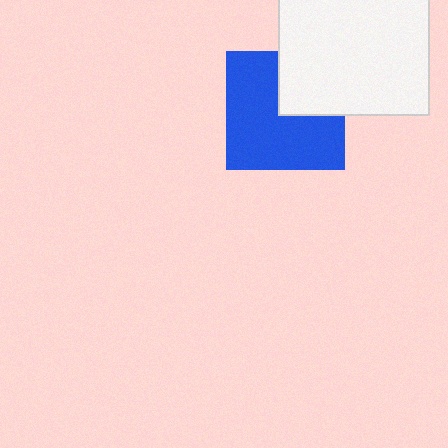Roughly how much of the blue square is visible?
Most of it is visible (roughly 69%).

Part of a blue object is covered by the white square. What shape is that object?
It is a square.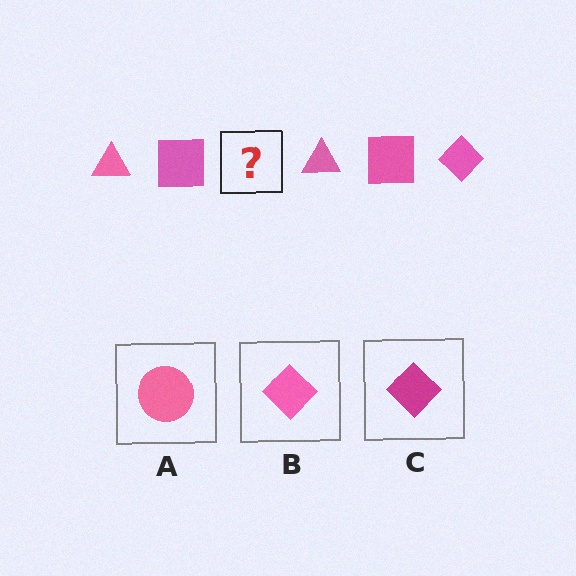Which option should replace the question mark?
Option B.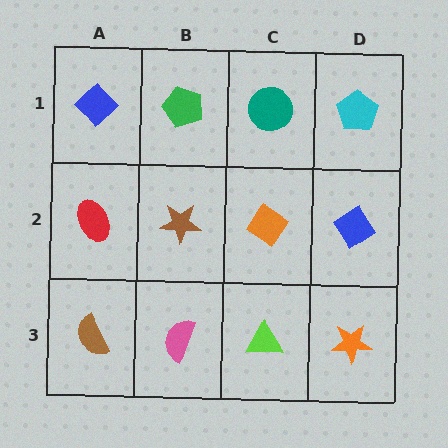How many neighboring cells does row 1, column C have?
3.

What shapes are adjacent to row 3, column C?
An orange diamond (row 2, column C), a pink semicircle (row 3, column B), an orange star (row 3, column D).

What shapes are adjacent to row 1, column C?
An orange diamond (row 2, column C), a green pentagon (row 1, column B), a cyan pentagon (row 1, column D).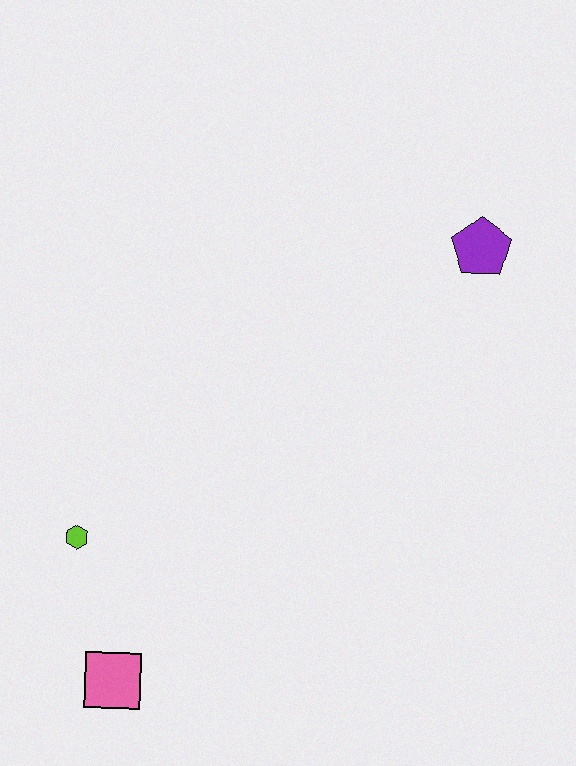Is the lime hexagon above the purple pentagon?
No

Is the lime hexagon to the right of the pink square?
No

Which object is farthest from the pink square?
The purple pentagon is farthest from the pink square.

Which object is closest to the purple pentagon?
The lime hexagon is closest to the purple pentagon.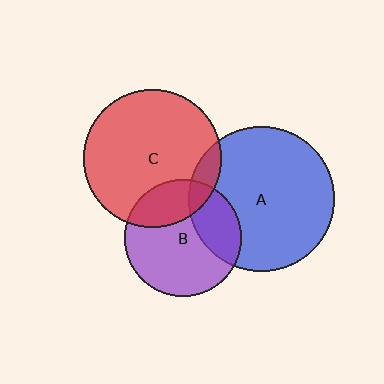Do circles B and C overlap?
Yes.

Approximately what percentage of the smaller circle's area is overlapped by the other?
Approximately 25%.